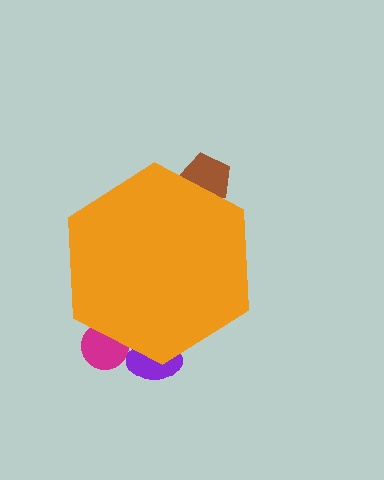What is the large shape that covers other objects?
An orange hexagon.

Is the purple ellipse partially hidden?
Yes, the purple ellipse is partially hidden behind the orange hexagon.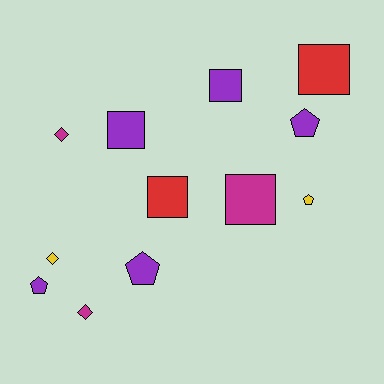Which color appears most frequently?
Purple, with 5 objects.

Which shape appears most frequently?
Square, with 5 objects.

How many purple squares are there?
There are 2 purple squares.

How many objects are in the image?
There are 12 objects.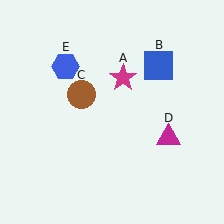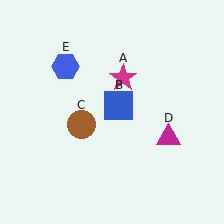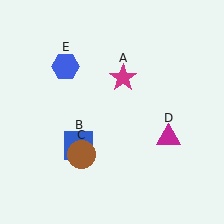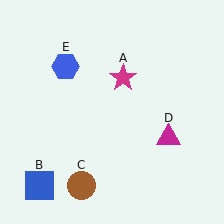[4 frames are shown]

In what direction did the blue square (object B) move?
The blue square (object B) moved down and to the left.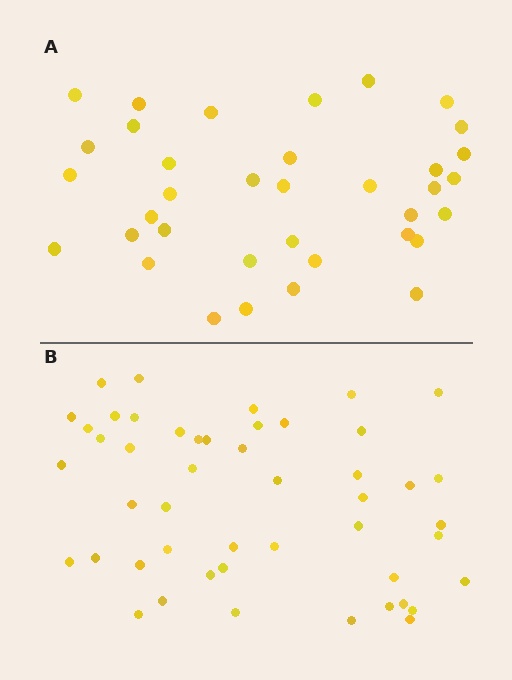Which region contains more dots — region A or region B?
Region B (the bottom region) has more dots.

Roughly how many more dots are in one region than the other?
Region B has roughly 12 or so more dots than region A.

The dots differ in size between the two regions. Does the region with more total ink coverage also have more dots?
No. Region A has more total ink coverage because its dots are larger, but region B actually contains more individual dots. Total area can be misleading — the number of items is what matters here.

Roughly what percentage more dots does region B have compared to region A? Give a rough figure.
About 35% more.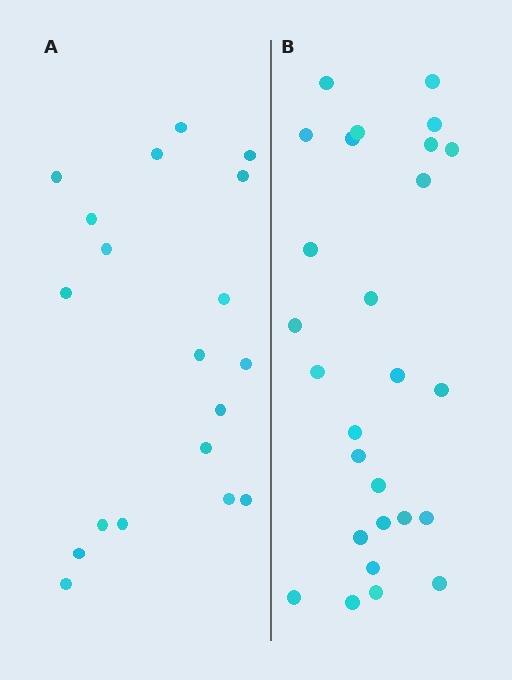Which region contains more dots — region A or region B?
Region B (the right region) has more dots.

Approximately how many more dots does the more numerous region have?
Region B has roughly 8 or so more dots than region A.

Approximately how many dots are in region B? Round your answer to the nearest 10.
About 30 dots. (The exact count is 27, which rounds to 30.)